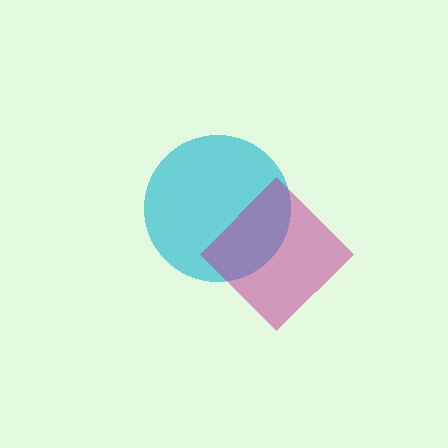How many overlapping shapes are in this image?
There are 2 overlapping shapes in the image.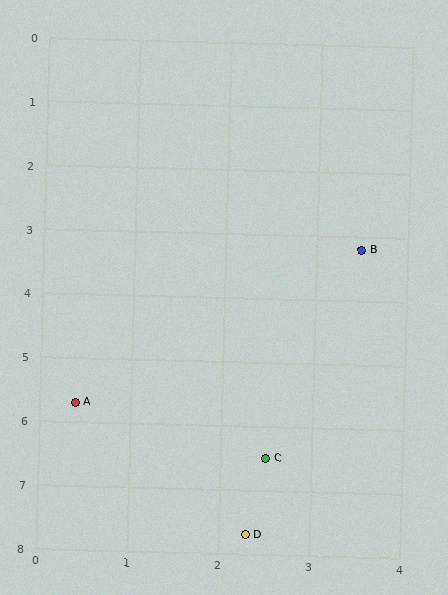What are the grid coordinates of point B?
Point B is at approximately (3.5, 3.2).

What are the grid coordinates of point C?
Point C is at approximately (2.5, 6.5).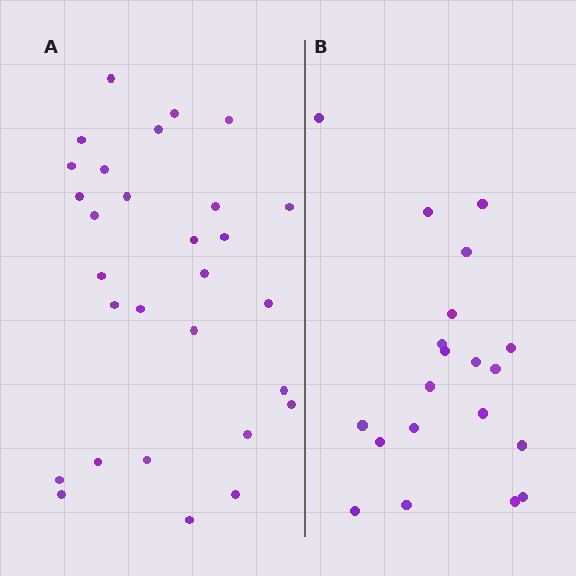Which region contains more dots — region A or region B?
Region A (the left region) has more dots.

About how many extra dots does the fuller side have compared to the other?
Region A has roughly 8 or so more dots than region B.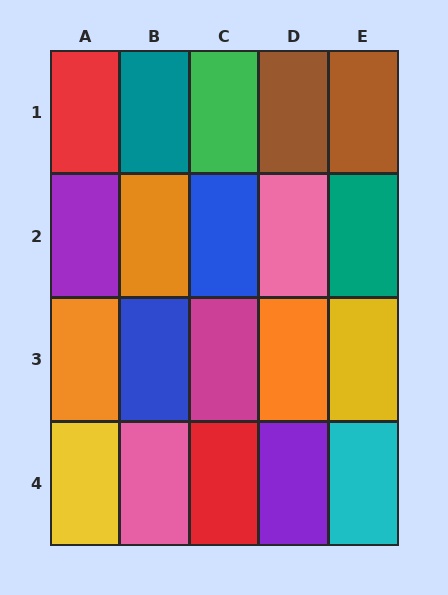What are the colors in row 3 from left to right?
Orange, blue, magenta, orange, yellow.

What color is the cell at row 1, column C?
Green.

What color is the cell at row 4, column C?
Red.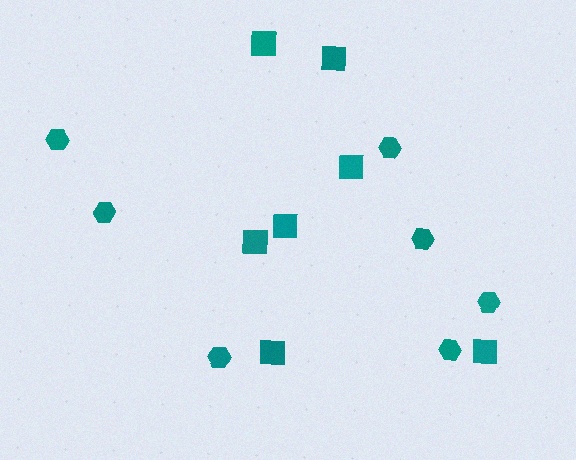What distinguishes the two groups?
There are 2 groups: one group of squares (7) and one group of hexagons (7).